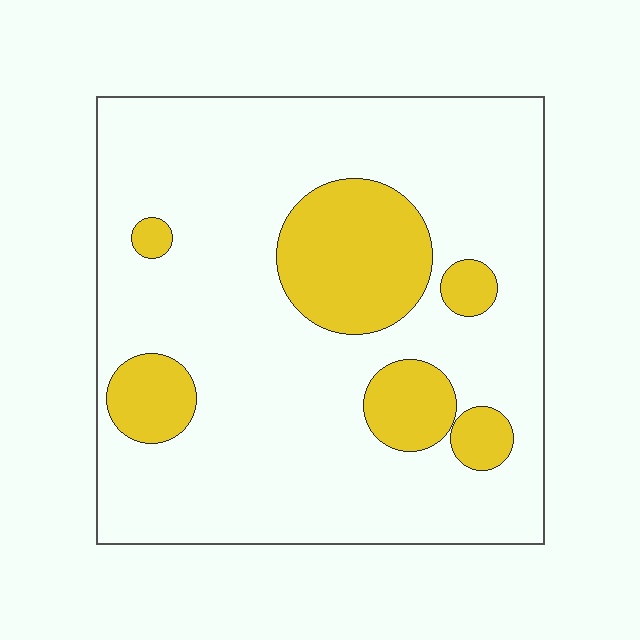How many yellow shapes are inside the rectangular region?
6.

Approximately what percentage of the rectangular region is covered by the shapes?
Approximately 20%.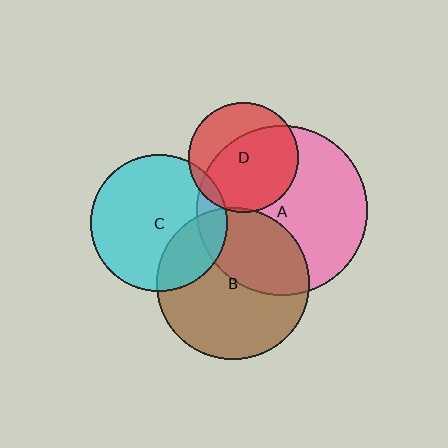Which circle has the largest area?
Circle A (pink).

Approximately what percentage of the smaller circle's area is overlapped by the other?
Approximately 40%.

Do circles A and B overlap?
Yes.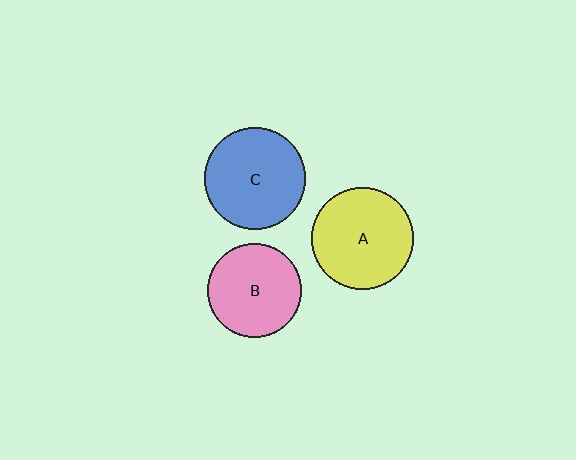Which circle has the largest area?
Circle A (yellow).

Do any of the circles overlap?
No, none of the circles overlap.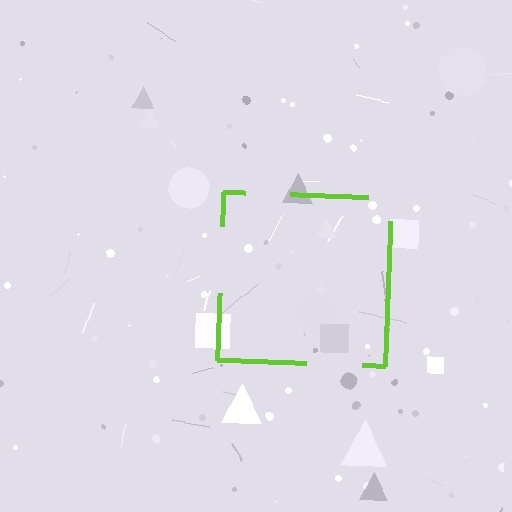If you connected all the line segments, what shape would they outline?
They would outline a square.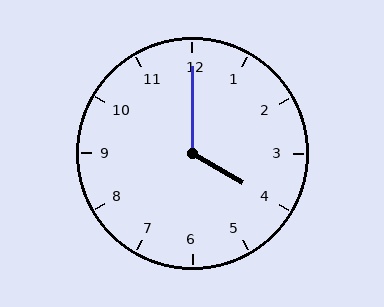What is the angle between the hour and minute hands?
Approximately 120 degrees.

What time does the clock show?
4:00.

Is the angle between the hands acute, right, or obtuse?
It is obtuse.